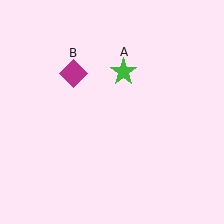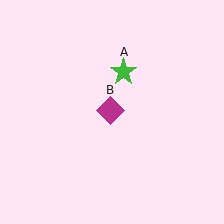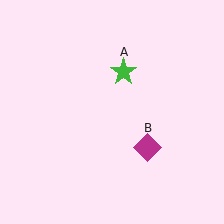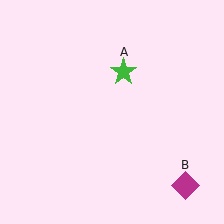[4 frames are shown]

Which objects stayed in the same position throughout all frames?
Green star (object A) remained stationary.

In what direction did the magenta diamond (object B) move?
The magenta diamond (object B) moved down and to the right.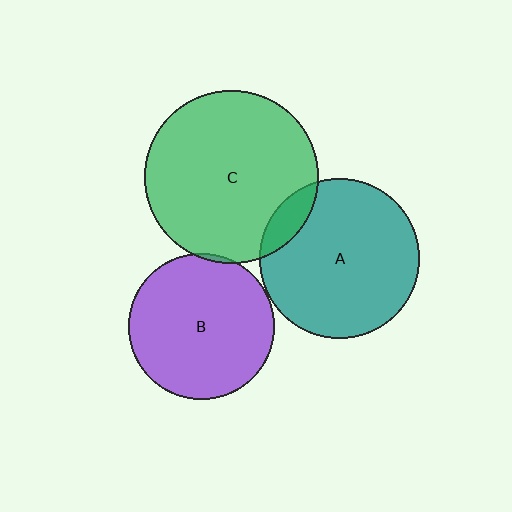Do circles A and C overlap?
Yes.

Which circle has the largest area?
Circle C (green).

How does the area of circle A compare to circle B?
Approximately 1.2 times.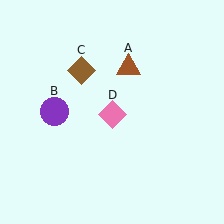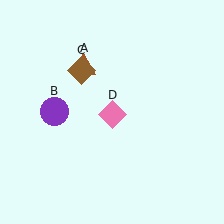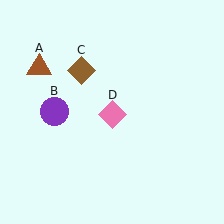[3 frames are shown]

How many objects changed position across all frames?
1 object changed position: brown triangle (object A).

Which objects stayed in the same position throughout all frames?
Purple circle (object B) and brown diamond (object C) and pink diamond (object D) remained stationary.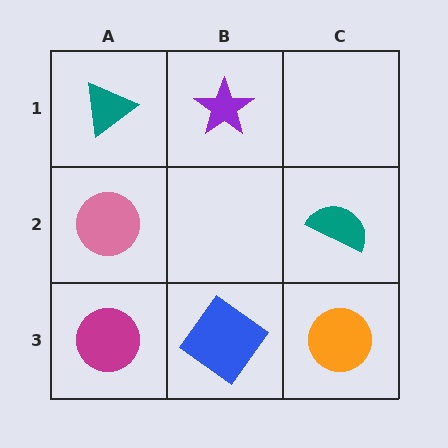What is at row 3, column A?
A magenta circle.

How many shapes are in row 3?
3 shapes.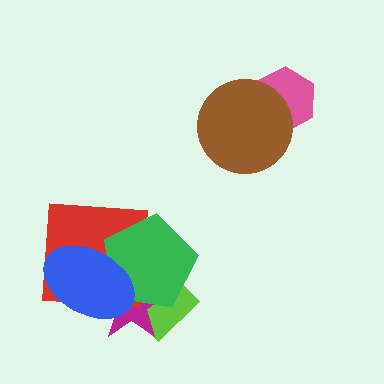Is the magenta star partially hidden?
Yes, it is partially covered by another shape.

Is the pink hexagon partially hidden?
Yes, it is partially covered by another shape.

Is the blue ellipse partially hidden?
No, no other shape covers it.